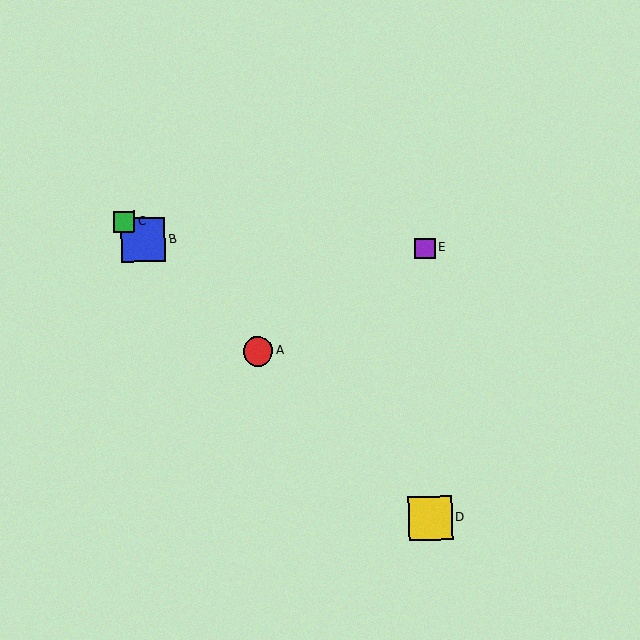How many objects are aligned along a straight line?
4 objects (A, B, C, D) are aligned along a straight line.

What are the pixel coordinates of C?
Object C is at (124, 222).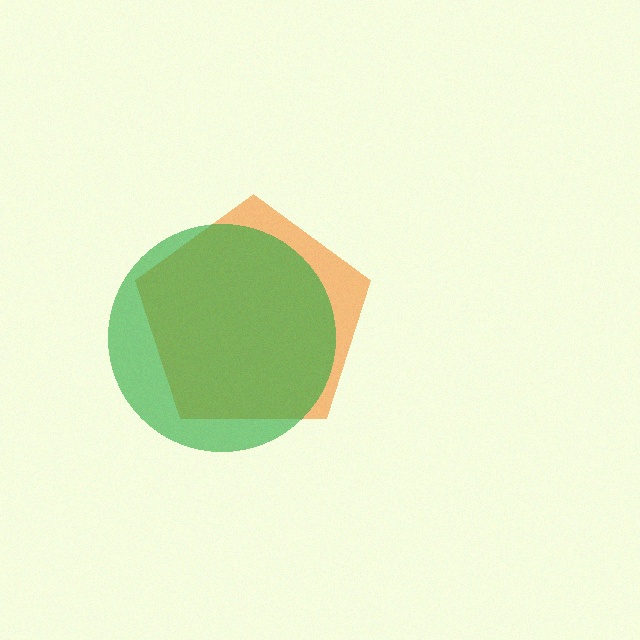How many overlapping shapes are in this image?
There are 2 overlapping shapes in the image.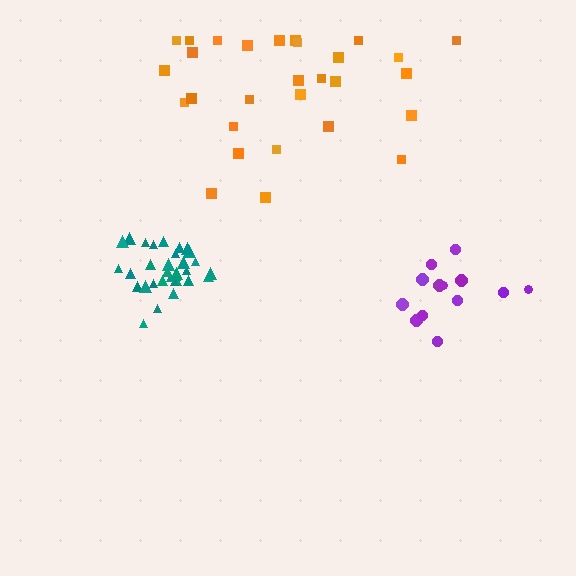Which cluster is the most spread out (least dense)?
Orange.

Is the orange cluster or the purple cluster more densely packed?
Purple.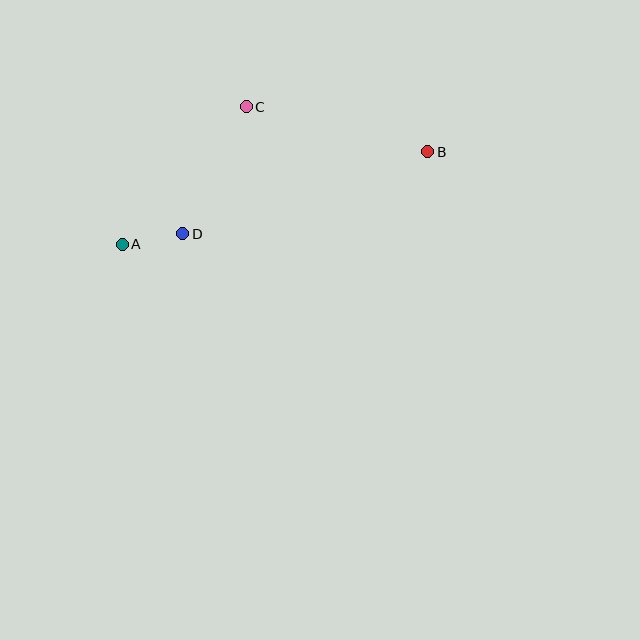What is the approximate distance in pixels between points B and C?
The distance between B and C is approximately 187 pixels.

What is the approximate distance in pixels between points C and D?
The distance between C and D is approximately 142 pixels.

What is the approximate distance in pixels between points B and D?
The distance between B and D is approximately 258 pixels.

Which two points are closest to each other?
Points A and D are closest to each other.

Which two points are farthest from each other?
Points A and B are farthest from each other.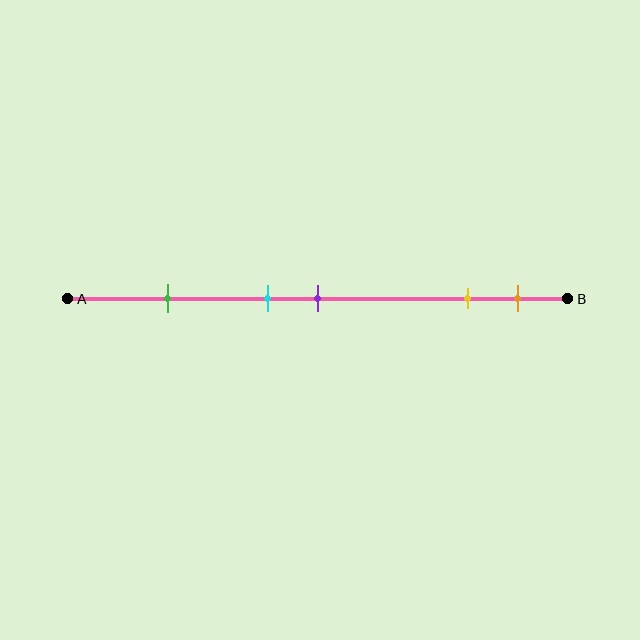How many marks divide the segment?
There are 5 marks dividing the segment.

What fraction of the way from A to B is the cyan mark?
The cyan mark is approximately 40% (0.4) of the way from A to B.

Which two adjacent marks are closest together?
The cyan and purple marks are the closest adjacent pair.